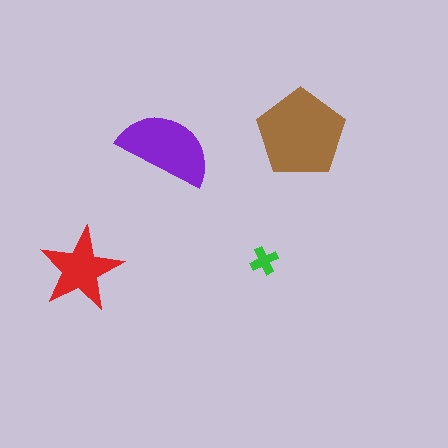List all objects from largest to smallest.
The brown pentagon, the purple semicircle, the red star, the green cross.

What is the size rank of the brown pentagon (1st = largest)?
1st.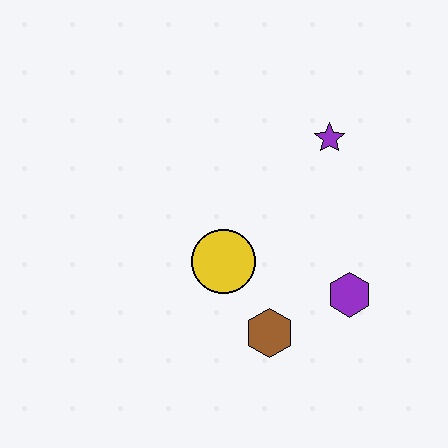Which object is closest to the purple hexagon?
The brown hexagon is closest to the purple hexagon.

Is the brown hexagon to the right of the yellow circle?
Yes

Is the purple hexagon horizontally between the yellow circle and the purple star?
No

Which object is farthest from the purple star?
The brown hexagon is farthest from the purple star.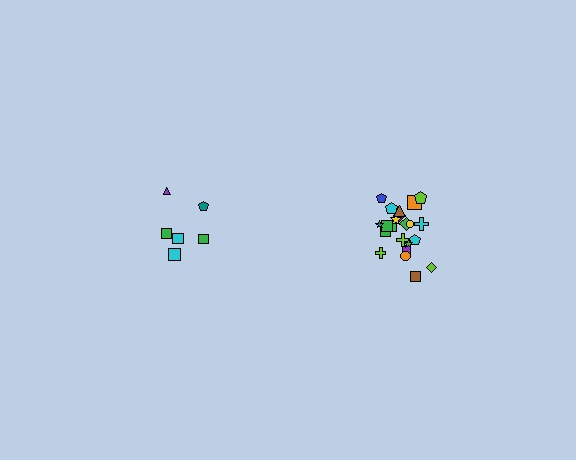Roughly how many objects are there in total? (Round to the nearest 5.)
Roughly 30 objects in total.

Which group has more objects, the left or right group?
The right group.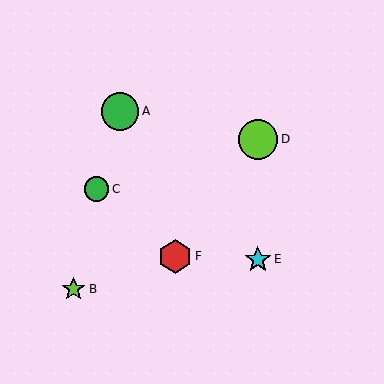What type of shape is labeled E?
Shape E is a cyan star.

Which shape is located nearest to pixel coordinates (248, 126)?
The lime circle (labeled D) at (258, 139) is nearest to that location.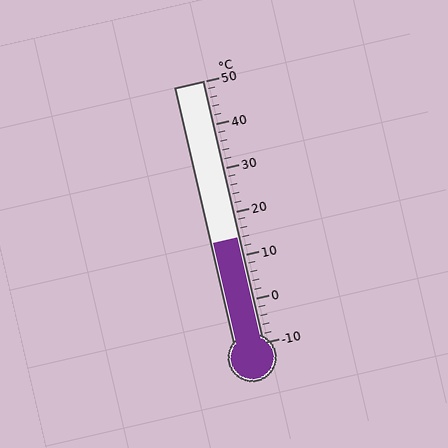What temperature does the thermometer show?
The thermometer shows approximately 14°C.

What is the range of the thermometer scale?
The thermometer scale ranges from -10°C to 50°C.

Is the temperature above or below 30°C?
The temperature is below 30°C.